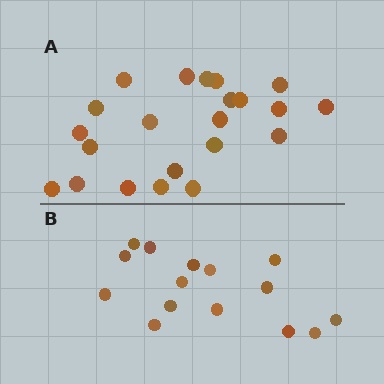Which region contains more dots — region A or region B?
Region A (the top region) has more dots.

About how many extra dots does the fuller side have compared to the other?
Region A has roughly 8 or so more dots than region B.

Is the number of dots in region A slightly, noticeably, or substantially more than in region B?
Region A has substantially more. The ratio is roughly 1.5 to 1.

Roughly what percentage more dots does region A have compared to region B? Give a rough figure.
About 45% more.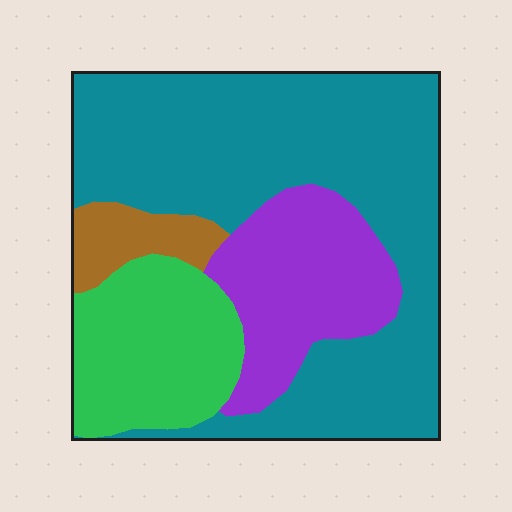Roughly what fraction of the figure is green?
Green covers 19% of the figure.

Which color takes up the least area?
Brown, at roughly 5%.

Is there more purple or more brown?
Purple.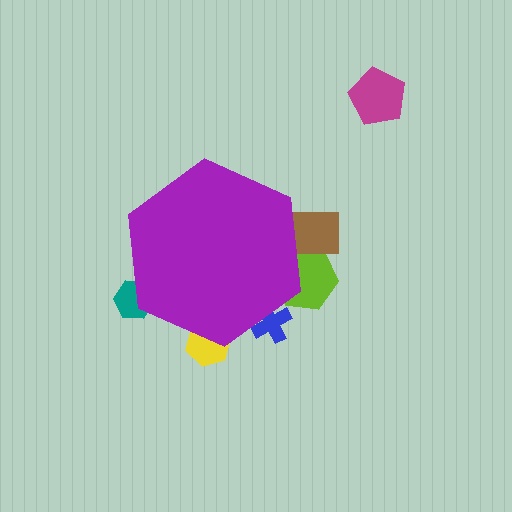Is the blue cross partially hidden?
Yes, the blue cross is partially hidden behind the purple hexagon.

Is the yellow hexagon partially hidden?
Yes, the yellow hexagon is partially hidden behind the purple hexagon.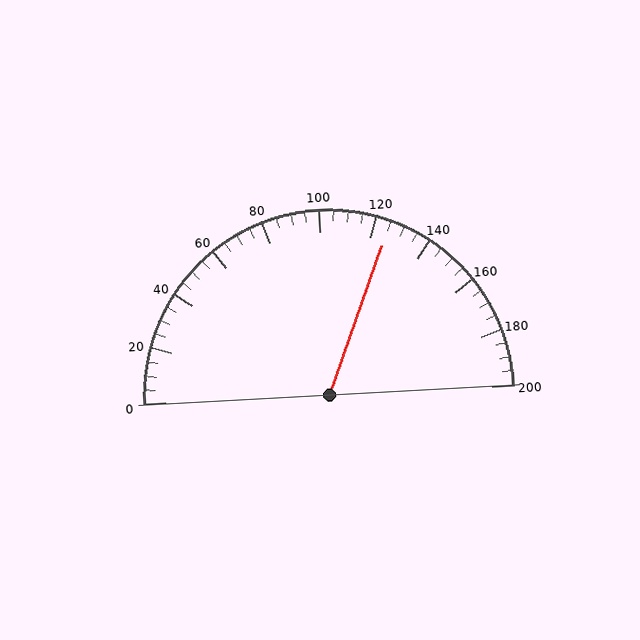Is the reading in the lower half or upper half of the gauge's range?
The reading is in the upper half of the range (0 to 200).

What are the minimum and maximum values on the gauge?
The gauge ranges from 0 to 200.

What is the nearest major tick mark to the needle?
The nearest major tick mark is 120.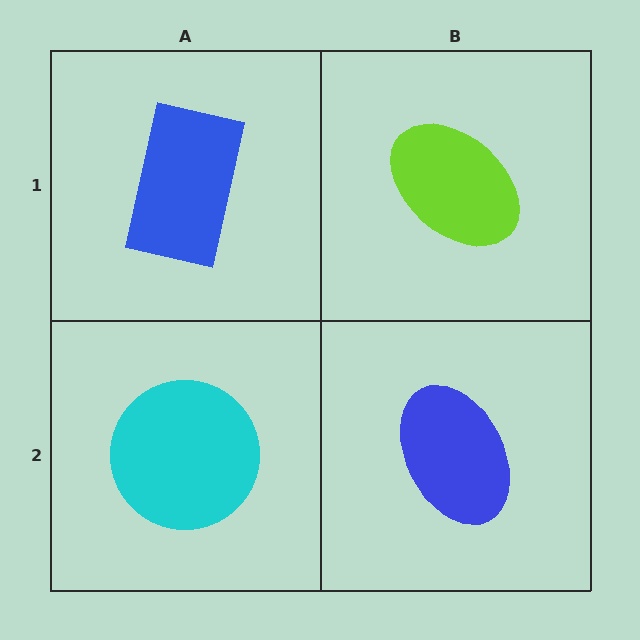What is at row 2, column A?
A cyan circle.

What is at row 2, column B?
A blue ellipse.